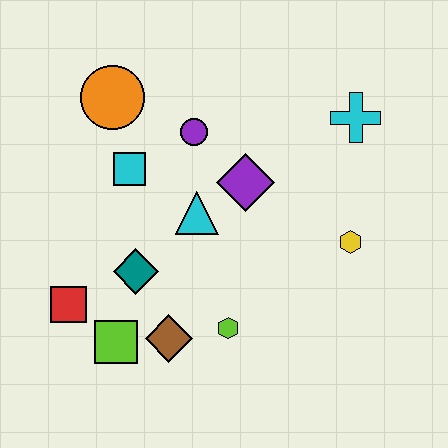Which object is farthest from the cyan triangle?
The cyan cross is farthest from the cyan triangle.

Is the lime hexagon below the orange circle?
Yes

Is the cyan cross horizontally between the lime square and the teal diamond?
No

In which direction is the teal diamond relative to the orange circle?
The teal diamond is below the orange circle.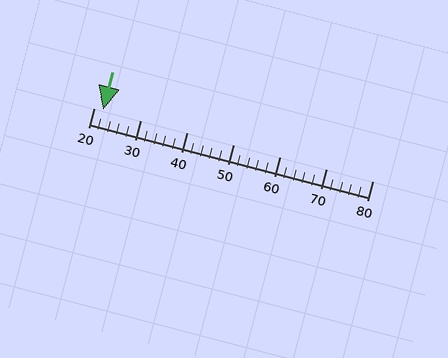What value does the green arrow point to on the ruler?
The green arrow points to approximately 22.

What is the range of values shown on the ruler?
The ruler shows values from 20 to 80.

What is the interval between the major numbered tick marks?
The major tick marks are spaced 10 units apart.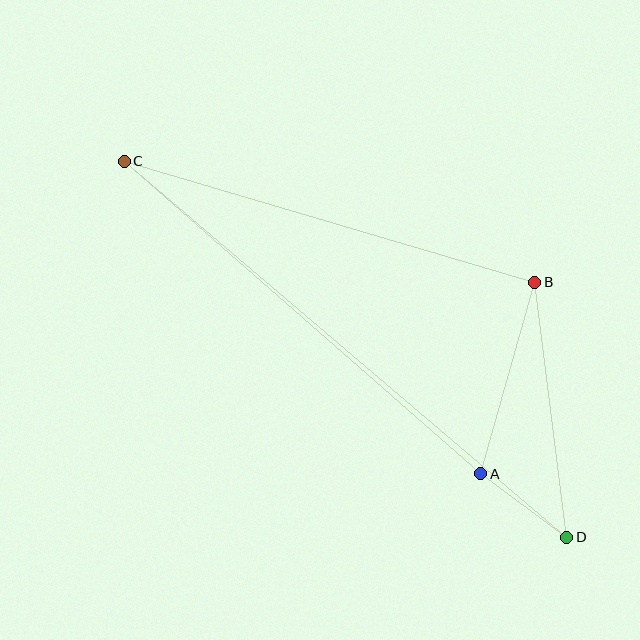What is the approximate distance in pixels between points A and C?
The distance between A and C is approximately 474 pixels.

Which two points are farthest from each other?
Points C and D are farthest from each other.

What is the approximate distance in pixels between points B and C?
The distance between B and C is approximately 428 pixels.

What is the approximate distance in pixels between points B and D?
The distance between B and D is approximately 257 pixels.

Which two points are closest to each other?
Points A and D are closest to each other.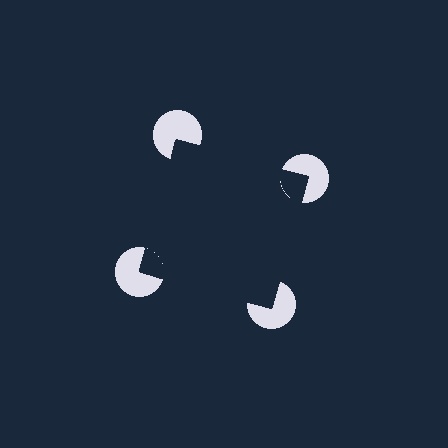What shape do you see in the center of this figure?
An illusory square — its edges are inferred from the aligned wedge cuts in the pac-man discs, not physically drawn.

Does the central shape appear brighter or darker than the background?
It typically appears slightly darker than the background, even though no actual brightness change is drawn.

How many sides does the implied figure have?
4 sides.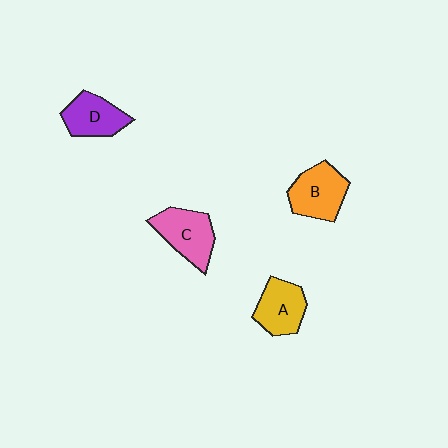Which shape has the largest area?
Shape C (pink).